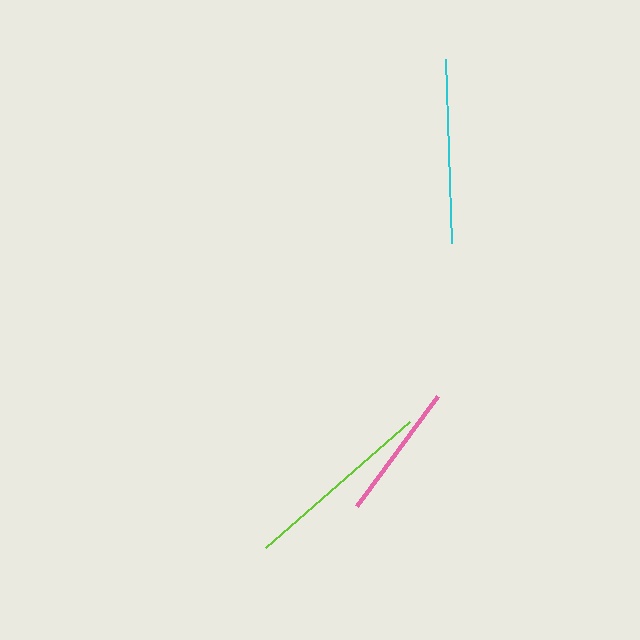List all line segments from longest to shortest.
From longest to shortest: lime, cyan, pink.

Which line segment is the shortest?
The pink line is the shortest at approximately 138 pixels.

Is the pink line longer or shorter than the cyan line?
The cyan line is longer than the pink line.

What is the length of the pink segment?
The pink segment is approximately 138 pixels long.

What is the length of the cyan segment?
The cyan segment is approximately 184 pixels long.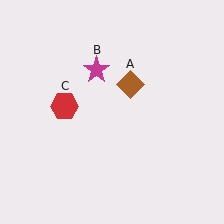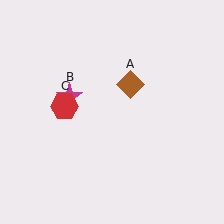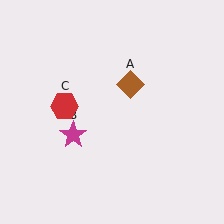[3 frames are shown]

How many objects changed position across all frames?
1 object changed position: magenta star (object B).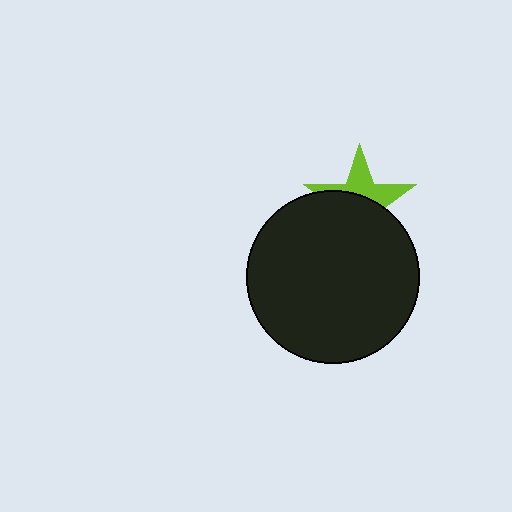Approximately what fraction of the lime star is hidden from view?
Roughly 57% of the lime star is hidden behind the black circle.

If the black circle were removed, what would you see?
You would see the complete lime star.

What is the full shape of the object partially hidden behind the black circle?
The partially hidden object is a lime star.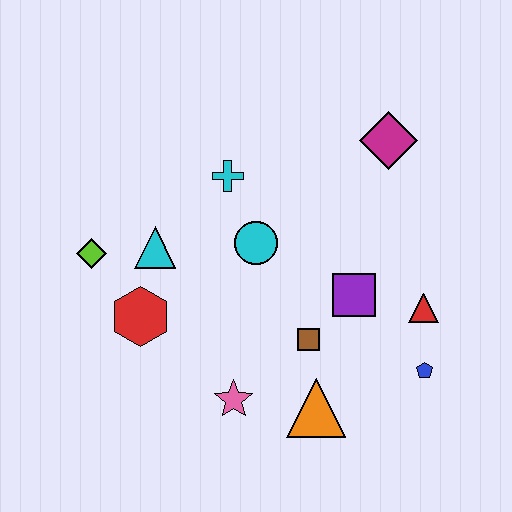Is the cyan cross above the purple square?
Yes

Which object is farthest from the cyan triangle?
The blue pentagon is farthest from the cyan triangle.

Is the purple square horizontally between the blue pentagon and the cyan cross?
Yes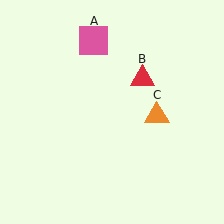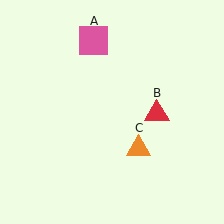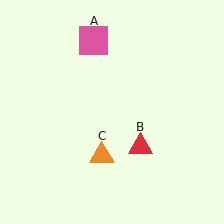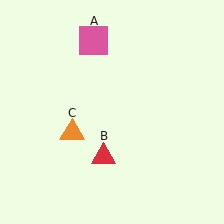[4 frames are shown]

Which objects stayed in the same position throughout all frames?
Pink square (object A) remained stationary.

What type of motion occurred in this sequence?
The red triangle (object B), orange triangle (object C) rotated clockwise around the center of the scene.